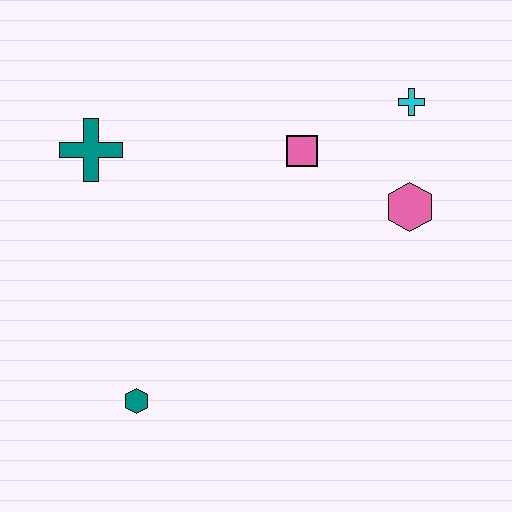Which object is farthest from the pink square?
The teal hexagon is farthest from the pink square.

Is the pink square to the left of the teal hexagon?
No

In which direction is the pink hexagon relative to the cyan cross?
The pink hexagon is below the cyan cross.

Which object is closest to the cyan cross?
The pink hexagon is closest to the cyan cross.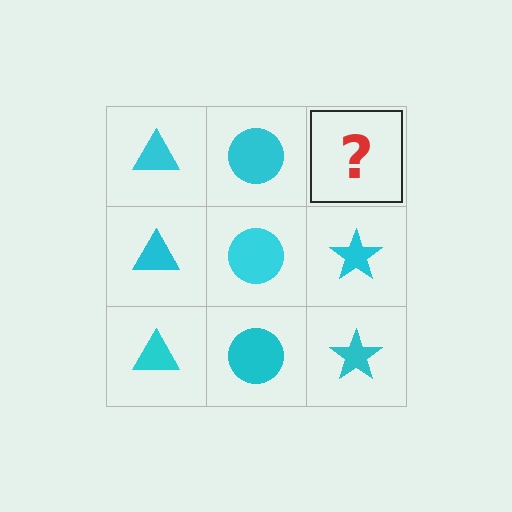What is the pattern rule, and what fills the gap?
The rule is that each column has a consistent shape. The gap should be filled with a cyan star.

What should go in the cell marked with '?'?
The missing cell should contain a cyan star.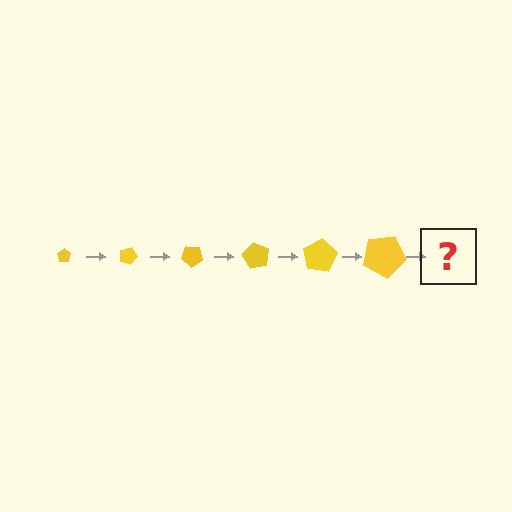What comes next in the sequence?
The next element should be a pentagon, larger than the previous one and rotated 120 degrees from the start.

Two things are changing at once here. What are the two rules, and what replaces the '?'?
The two rules are that the pentagon grows larger each step and it rotates 20 degrees each step. The '?' should be a pentagon, larger than the previous one and rotated 120 degrees from the start.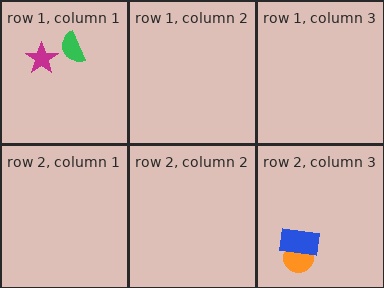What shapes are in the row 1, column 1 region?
The magenta star, the green semicircle.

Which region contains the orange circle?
The row 2, column 3 region.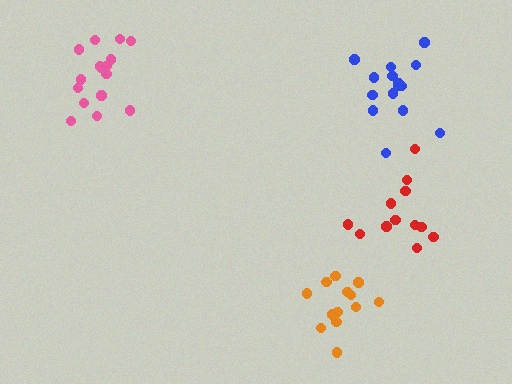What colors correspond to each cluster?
The clusters are colored: red, blue, pink, orange.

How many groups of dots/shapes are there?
There are 4 groups.